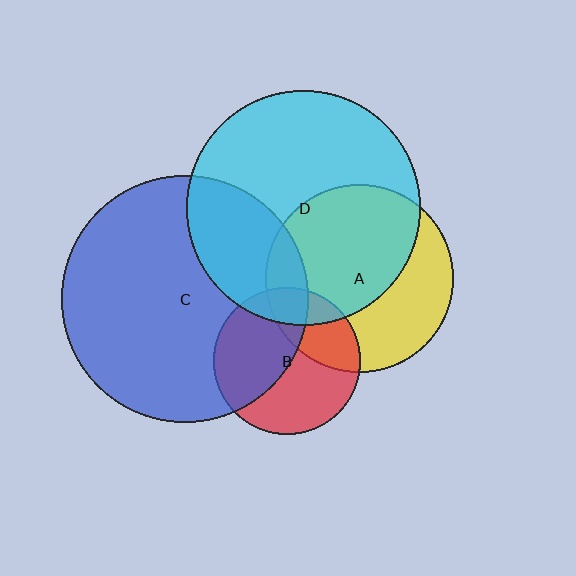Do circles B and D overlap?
Yes.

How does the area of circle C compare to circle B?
Approximately 2.8 times.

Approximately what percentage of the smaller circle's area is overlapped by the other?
Approximately 15%.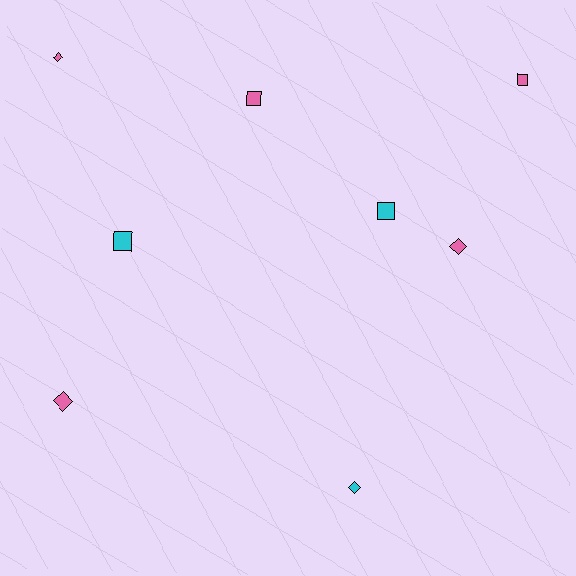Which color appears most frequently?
Pink, with 5 objects.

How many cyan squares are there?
There are 2 cyan squares.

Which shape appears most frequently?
Diamond, with 4 objects.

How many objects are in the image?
There are 8 objects.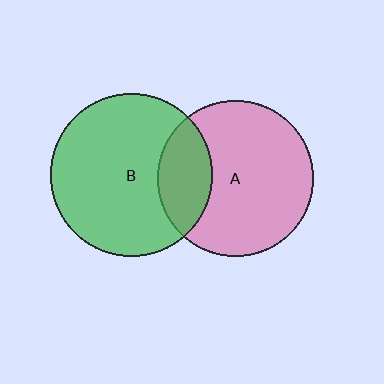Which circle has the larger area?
Circle B (green).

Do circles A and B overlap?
Yes.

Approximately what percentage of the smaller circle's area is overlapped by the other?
Approximately 25%.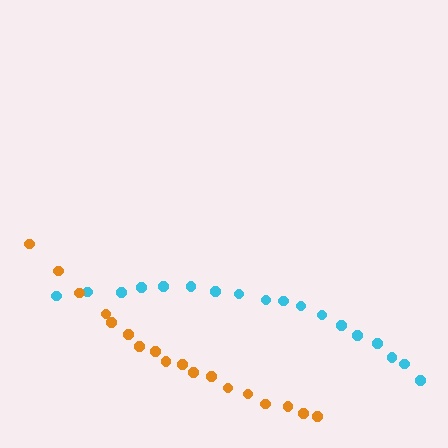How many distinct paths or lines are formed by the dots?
There are 2 distinct paths.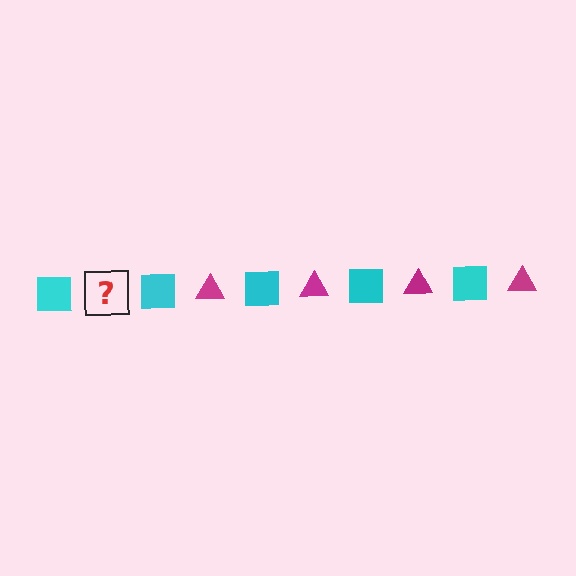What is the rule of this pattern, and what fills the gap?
The rule is that the pattern alternates between cyan square and magenta triangle. The gap should be filled with a magenta triangle.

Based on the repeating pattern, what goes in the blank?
The blank should be a magenta triangle.